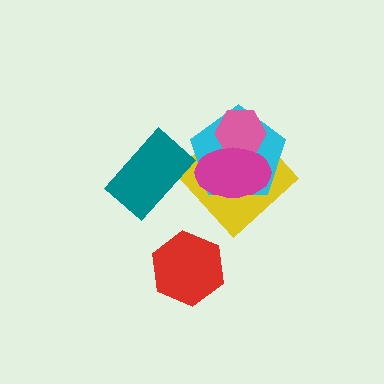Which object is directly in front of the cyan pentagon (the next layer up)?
The pink hexagon is directly in front of the cyan pentagon.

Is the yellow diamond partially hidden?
Yes, it is partially covered by another shape.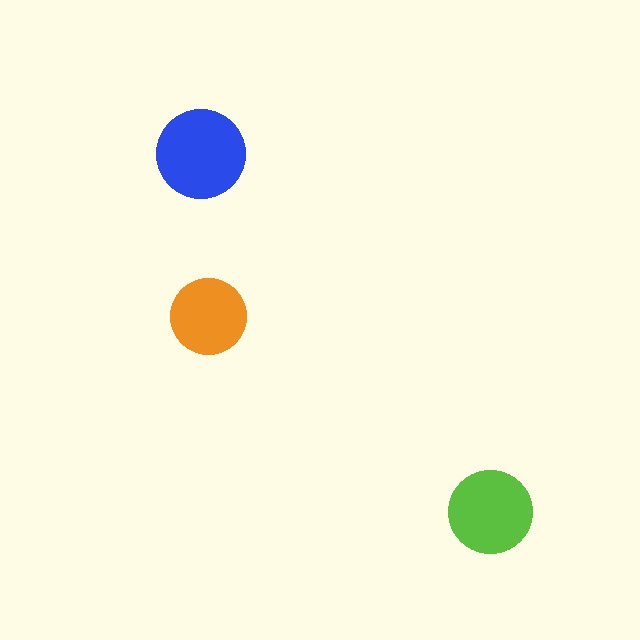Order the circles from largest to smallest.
the blue one, the lime one, the orange one.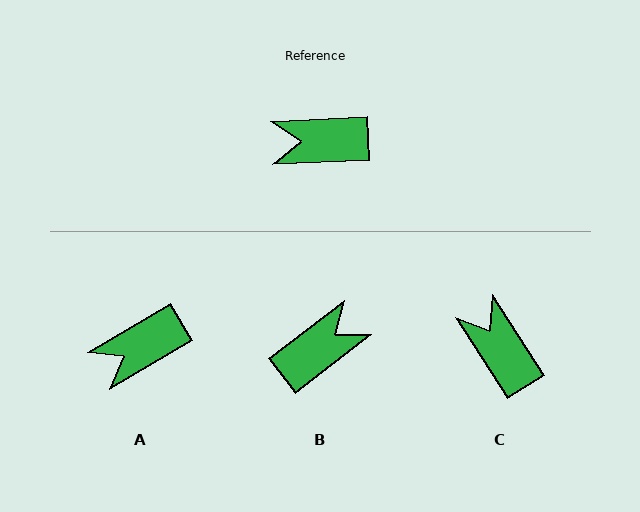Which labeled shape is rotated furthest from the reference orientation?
B, about 145 degrees away.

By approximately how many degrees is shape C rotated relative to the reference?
Approximately 60 degrees clockwise.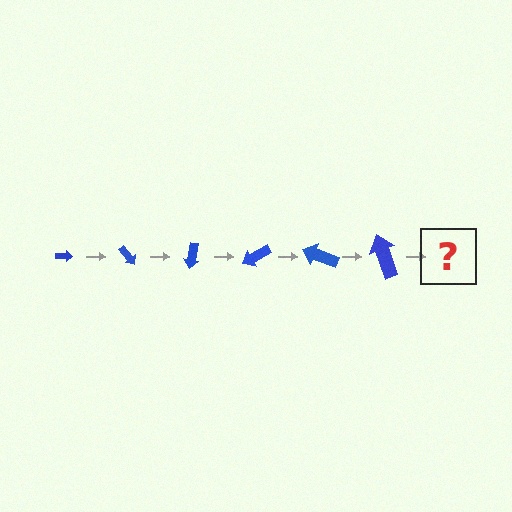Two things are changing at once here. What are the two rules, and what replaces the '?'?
The two rules are that the arrow grows larger each step and it rotates 50 degrees each step. The '?' should be an arrow, larger than the previous one and rotated 300 degrees from the start.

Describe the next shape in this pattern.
It should be an arrow, larger than the previous one and rotated 300 degrees from the start.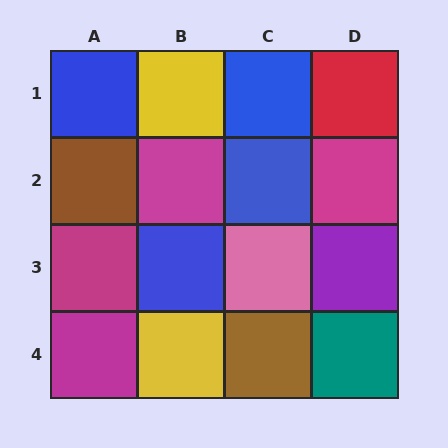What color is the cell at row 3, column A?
Magenta.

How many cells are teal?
1 cell is teal.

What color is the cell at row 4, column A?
Magenta.